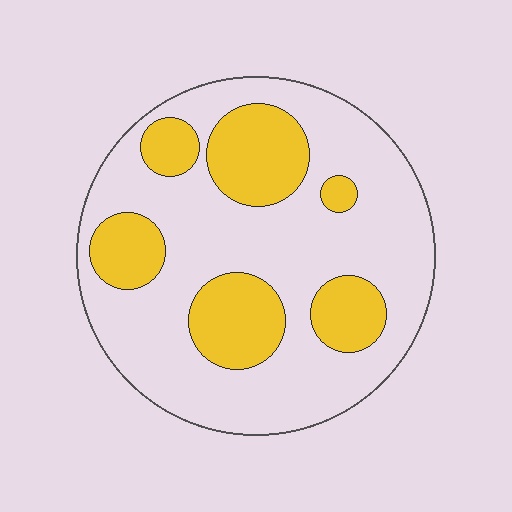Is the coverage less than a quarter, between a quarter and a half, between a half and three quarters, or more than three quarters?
Between a quarter and a half.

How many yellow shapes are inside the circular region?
6.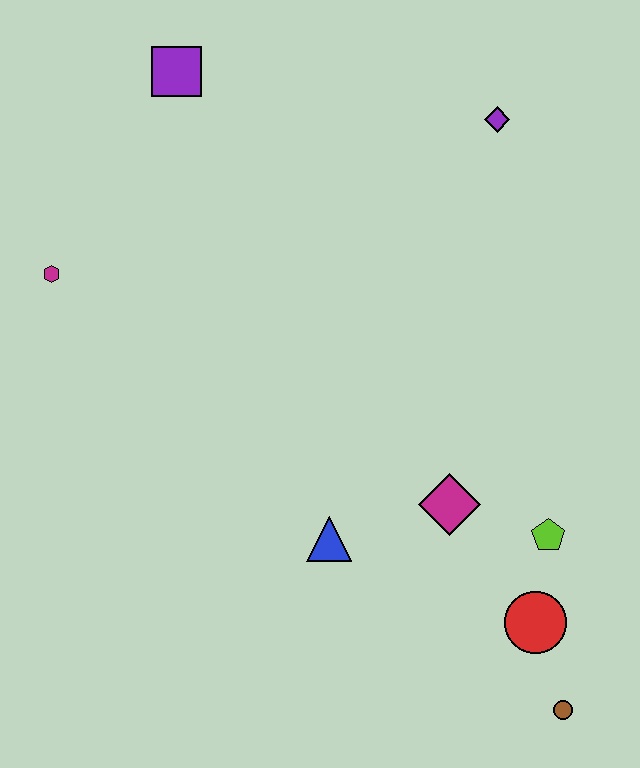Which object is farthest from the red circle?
The purple square is farthest from the red circle.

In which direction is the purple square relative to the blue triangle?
The purple square is above the blue triangle.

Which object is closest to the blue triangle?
The magenta diamond is closest to the blue triangle.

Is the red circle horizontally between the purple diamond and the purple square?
No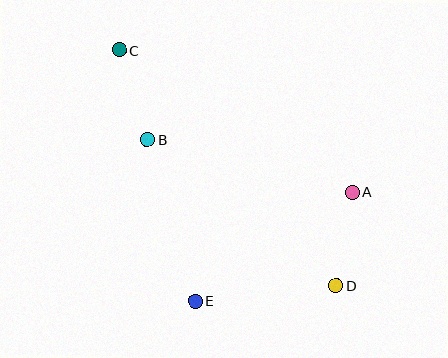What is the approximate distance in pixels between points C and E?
The distance between C and E is approximately 262 pixels.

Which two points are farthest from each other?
Points C and D are farthest from each other.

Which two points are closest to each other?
Points B and C are closest to each other.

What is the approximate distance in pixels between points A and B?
The distance between A and B is approximately 211 pixels.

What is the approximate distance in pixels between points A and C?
The distance between A and C is approximately 273 pixels.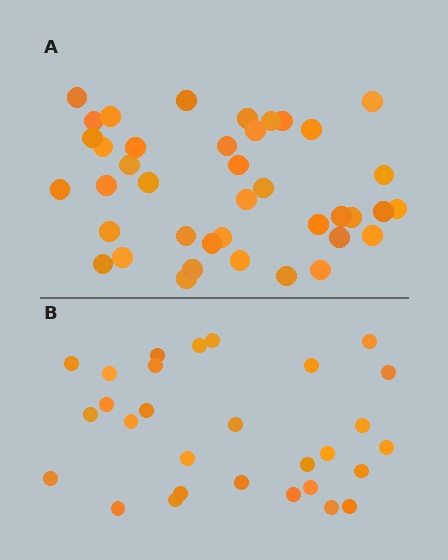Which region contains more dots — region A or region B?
Region A (the top region) has more dots.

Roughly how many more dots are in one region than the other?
Region A has roughly 12 or so more dots than region B.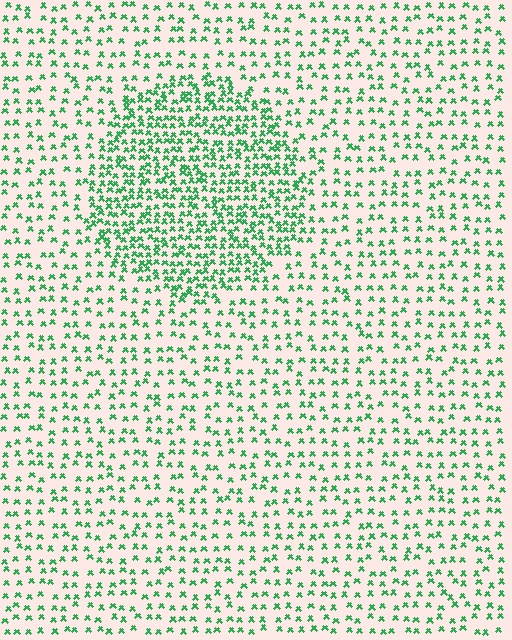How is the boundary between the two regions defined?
The boundary is defined by a change in element density (approximately 2.1x ratio). All elements are the same color, size, and shape.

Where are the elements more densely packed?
The elements are more densely packed inside the circle boundary.